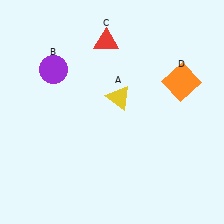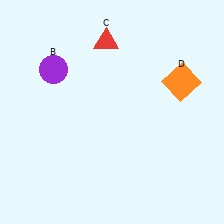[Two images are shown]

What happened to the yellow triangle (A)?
The yellow triangle (A) was removed in Image 2. It was in the top-right area of Image 1.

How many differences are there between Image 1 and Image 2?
There is 1 difference between the two images.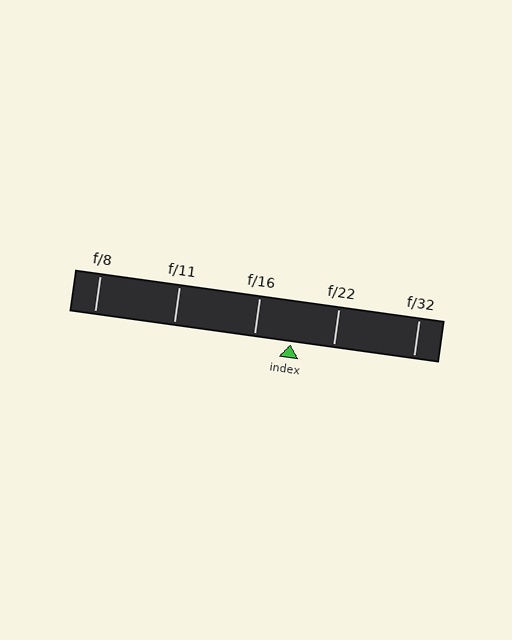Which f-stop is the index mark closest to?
The index mark is closest to f/16.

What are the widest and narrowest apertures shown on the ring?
The widest aperture shown is f/8 and the narrowest is f/32.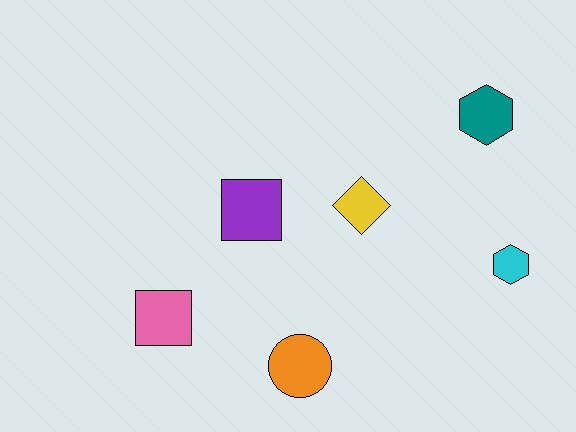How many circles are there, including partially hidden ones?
There is 1 circle.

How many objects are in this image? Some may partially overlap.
There are 6 objects.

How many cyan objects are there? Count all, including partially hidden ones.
There is 1 cyan object.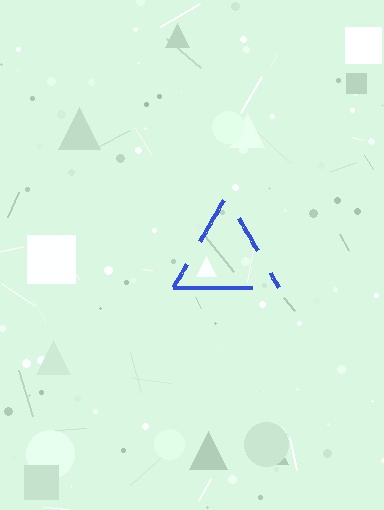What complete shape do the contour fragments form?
The contour fragments form a triangle.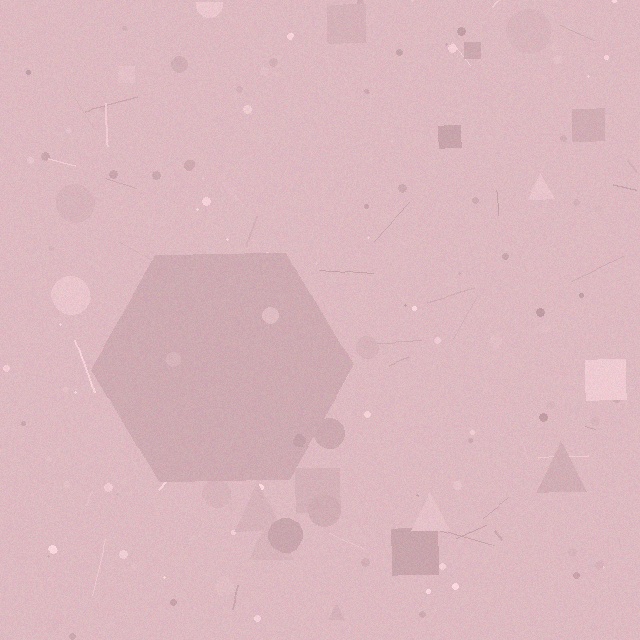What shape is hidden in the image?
A hexagon is hidden in the image.